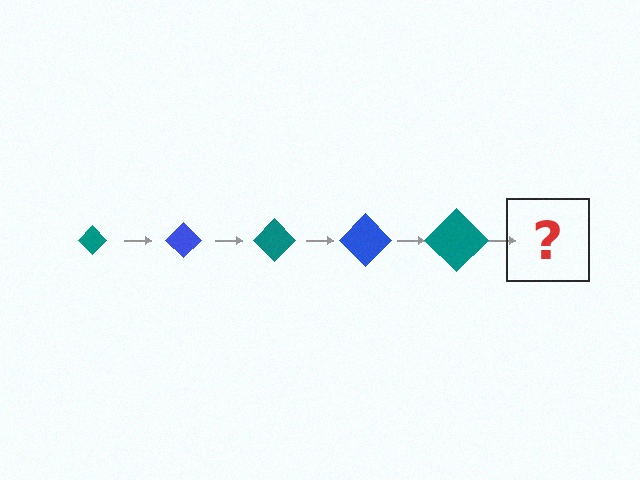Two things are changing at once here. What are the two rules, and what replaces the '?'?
The two rules are that the diamond grows larger each step and the color cycles through teal and blue. The '?' should be a blue diamond, larger than the previous one.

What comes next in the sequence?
The next element should be a blue diamond, larger than the previous one.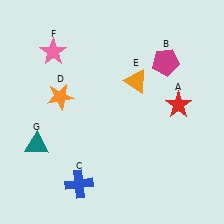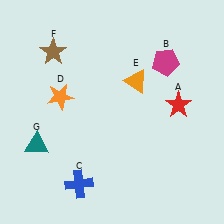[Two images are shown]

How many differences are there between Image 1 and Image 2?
There is 1 difference between the two images.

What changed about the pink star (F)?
In Image 1, F is pink. In Image 2, it changed to brown.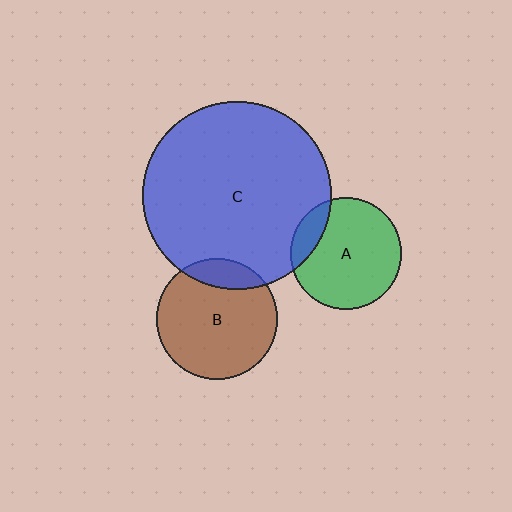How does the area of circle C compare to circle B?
Approximately 2.4 times.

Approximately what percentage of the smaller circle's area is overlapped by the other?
Approximately 15%.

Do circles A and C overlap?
Yes.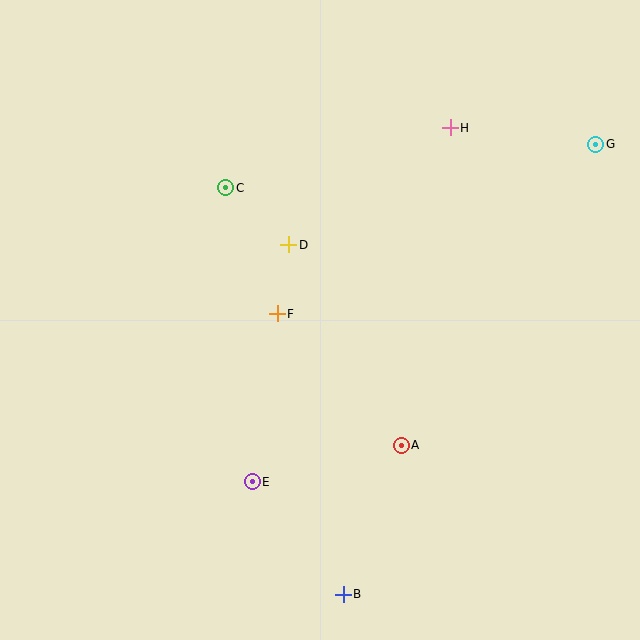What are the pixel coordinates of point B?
Point B is at (343, 594).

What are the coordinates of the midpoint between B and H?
The midpoint between B and H is at (397, 361).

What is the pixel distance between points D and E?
The distance between D and E is 240 pixels.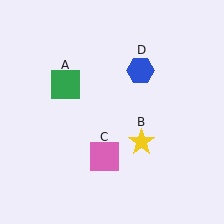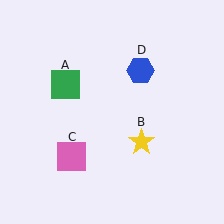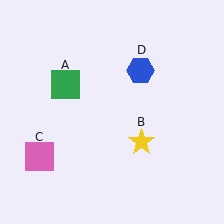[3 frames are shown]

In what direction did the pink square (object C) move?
The pink square (object C) moved left.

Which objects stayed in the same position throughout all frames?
Green square (object A) and yellow star (object B) and blue hexagon (object D) remained stationary.